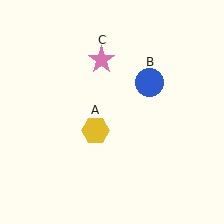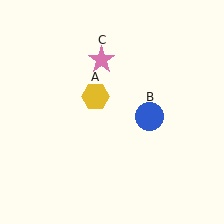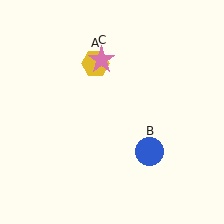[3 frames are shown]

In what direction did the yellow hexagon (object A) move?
The yellow hexagon (object A) moved up.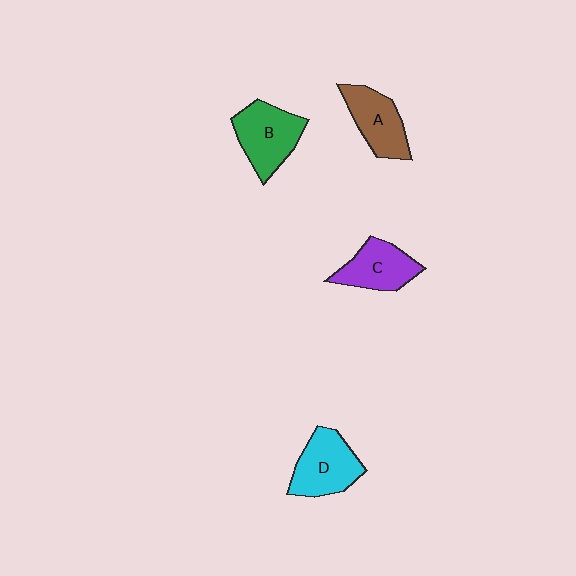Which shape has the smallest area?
Shape C (purple).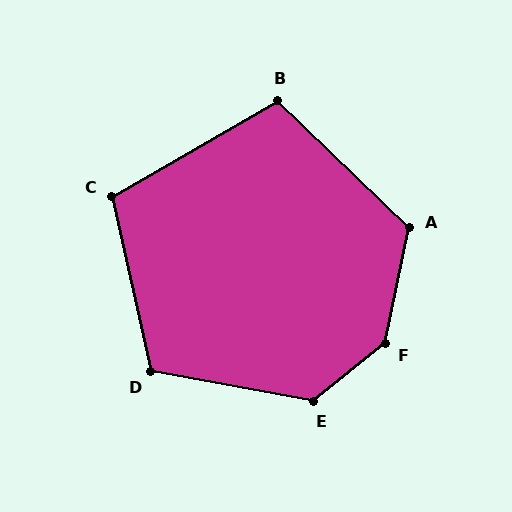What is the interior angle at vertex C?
Approximately 107 degrees (obtuse).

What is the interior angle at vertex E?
Approximately 131 degrees (obtuse).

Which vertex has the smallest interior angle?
B, at approximately 107 degrees.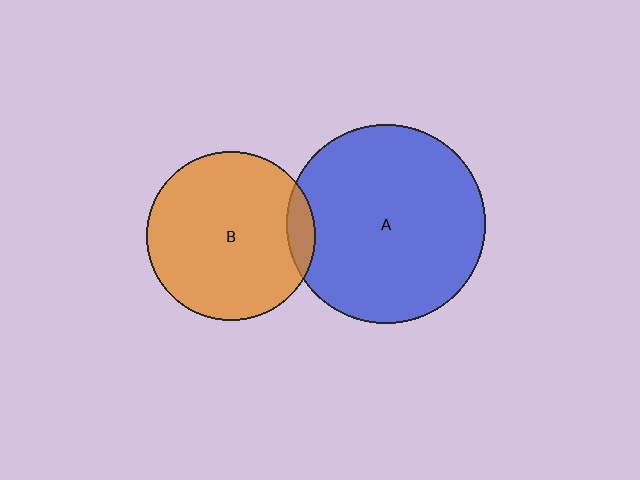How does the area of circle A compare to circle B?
Approximately 1.4 times.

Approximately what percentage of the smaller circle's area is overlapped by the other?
Approximately 10%.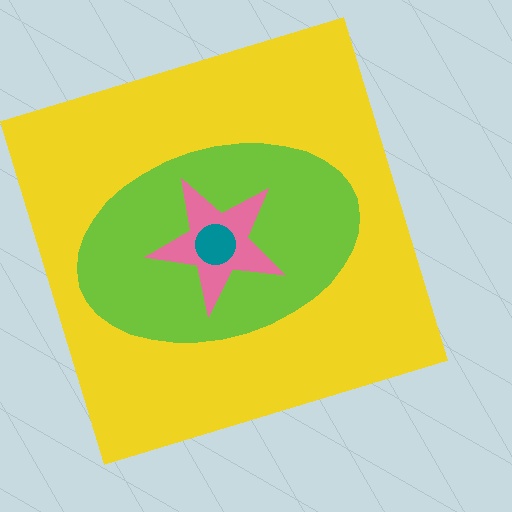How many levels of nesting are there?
4.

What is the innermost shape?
The teal circle.